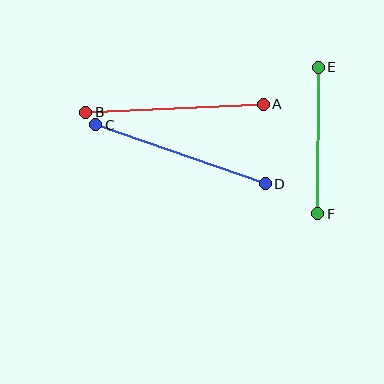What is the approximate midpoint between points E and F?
The midpoint is at approximately (318, 141) pixels.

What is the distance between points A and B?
The distance is approximately 178 pixels.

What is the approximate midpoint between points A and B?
The midpoint is at approximately (175, 108) pixels.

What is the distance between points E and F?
The distance is approximately 146 pixels.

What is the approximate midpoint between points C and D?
The midpoint is at approximately (180, 154) pixels.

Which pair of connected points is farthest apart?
Points C and D are farthest apart.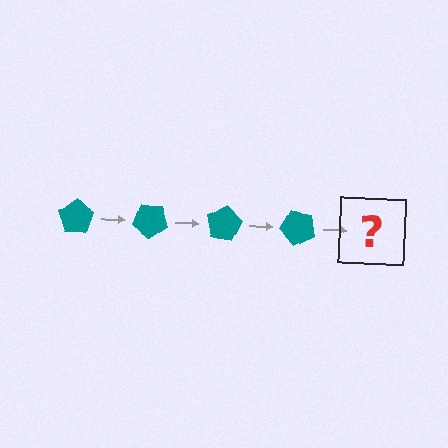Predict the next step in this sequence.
The next step is a teal pentagon rotated 160 degrees.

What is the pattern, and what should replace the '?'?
The pattern is that the pentagon rotates 40 degrees each step. The '?' should be a teal pentagon rotated 160 degrees.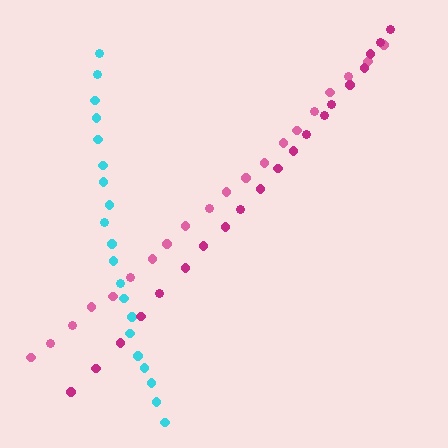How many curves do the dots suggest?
There are 3 distinct paths.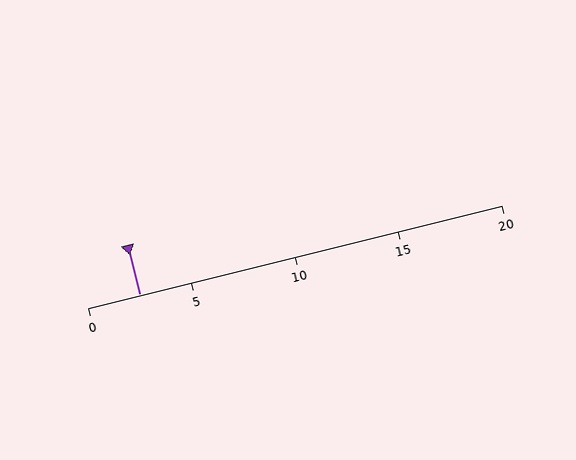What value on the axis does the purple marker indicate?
The marker indicates approximately 2.5.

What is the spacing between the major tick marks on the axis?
The major ticks are spaced 5 apart.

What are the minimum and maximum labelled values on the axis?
The axis runs from 0 to 20.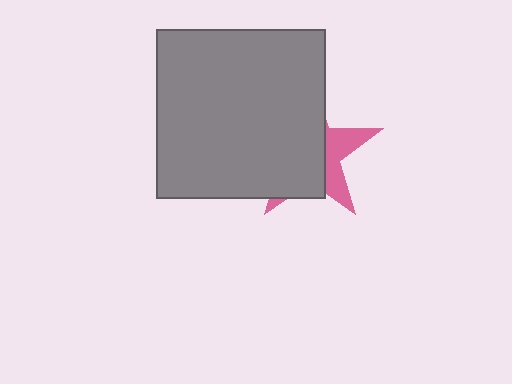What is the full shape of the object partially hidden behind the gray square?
The partially hidden object is a pink star.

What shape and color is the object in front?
The object in front is a gray square.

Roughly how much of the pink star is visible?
A small part of it is visible (roughly 32%).